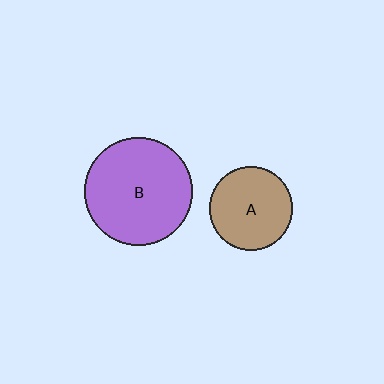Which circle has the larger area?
Circle B (purple).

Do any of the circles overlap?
No, none of the circles overlap.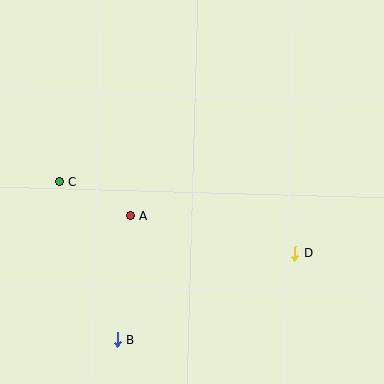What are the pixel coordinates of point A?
Point A is at (130, 216).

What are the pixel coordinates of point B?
Point B is at (117, 340).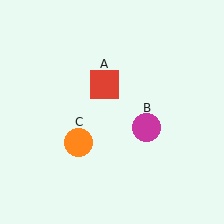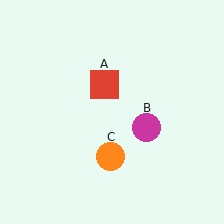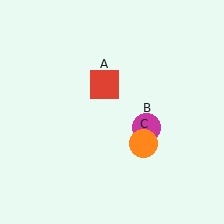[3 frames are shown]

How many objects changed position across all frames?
1 object changed position: orange circle (object C).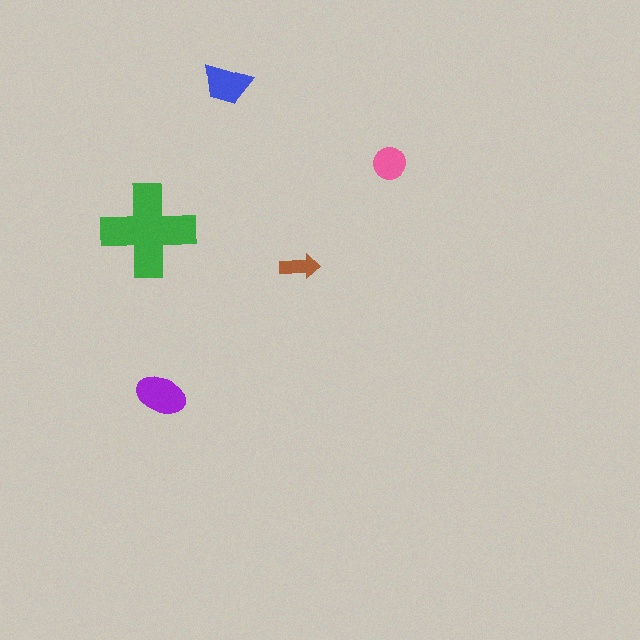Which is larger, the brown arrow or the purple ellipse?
The purple ellipse.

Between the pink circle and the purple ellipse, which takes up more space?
The purple ellipse.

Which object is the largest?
The green cross.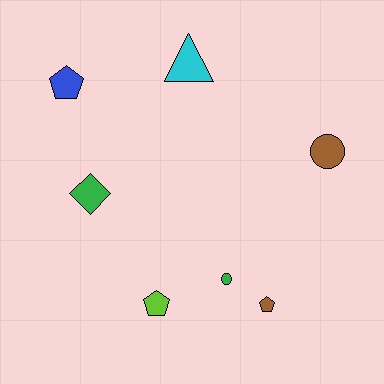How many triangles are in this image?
There is 1 triangle.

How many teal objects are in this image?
There are no teal objects.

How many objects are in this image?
There are 7 objects.